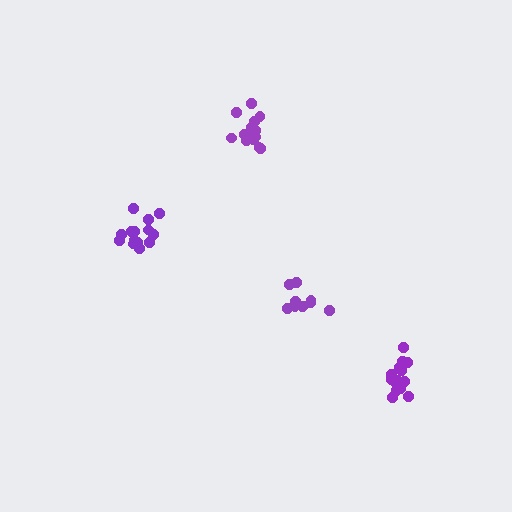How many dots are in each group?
Group 1: 14 dots, Group 2: 9 dots, Group 3: 14 dots, Group 4: 14 dots (51 total).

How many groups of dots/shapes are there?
There are 4 groups.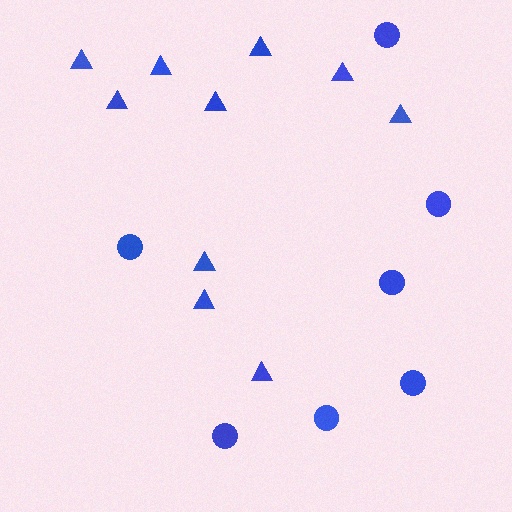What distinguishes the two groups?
There are 2 groups: one group of circles (7) and one group of triangles (10).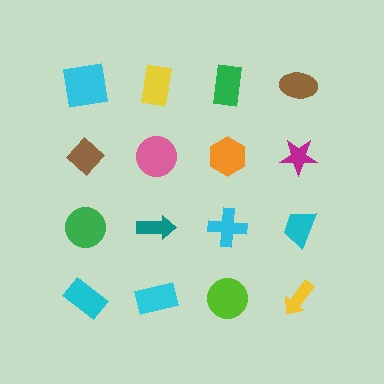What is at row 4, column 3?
A lime circle.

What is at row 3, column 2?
A teal arrow.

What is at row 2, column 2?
A pink circle.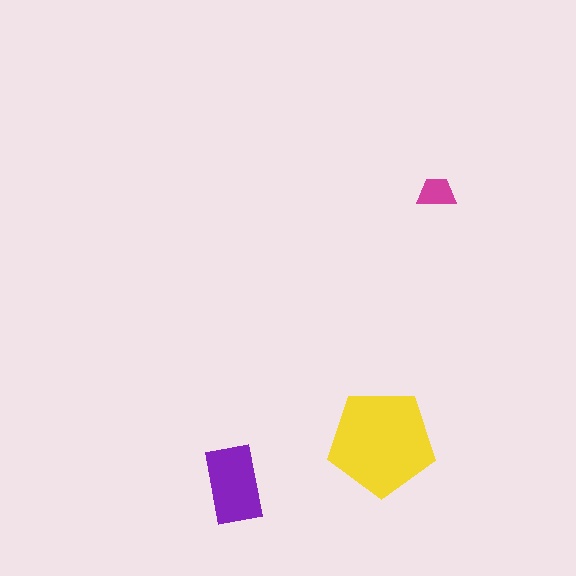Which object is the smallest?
The magenta trapezoid.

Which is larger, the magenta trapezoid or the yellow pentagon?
The yellow pentagon.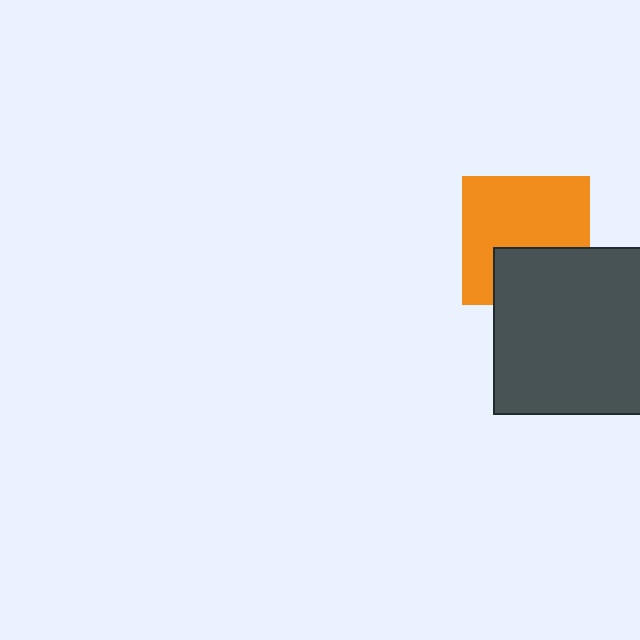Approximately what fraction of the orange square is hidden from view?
Roughly 33% of the orange square is hidden behind the dark gray rectangle.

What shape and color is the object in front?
The object in front is a dark gray rectangle.